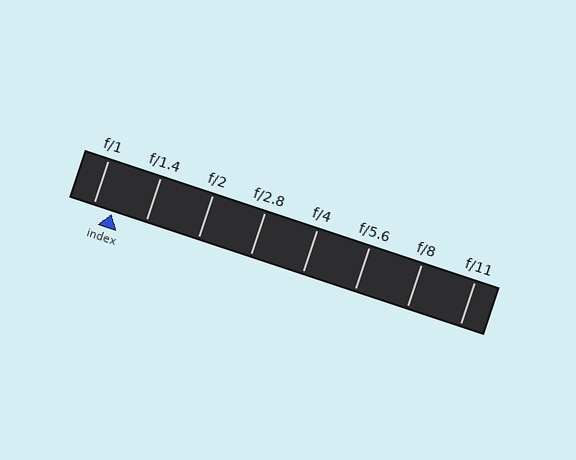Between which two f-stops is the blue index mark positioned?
The index mark is between f/1 and f/1.4.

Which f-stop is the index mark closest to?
The index mark is closest to f/1.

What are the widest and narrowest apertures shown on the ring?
The widest aperture shown is f/1 and the narrowest is f/11.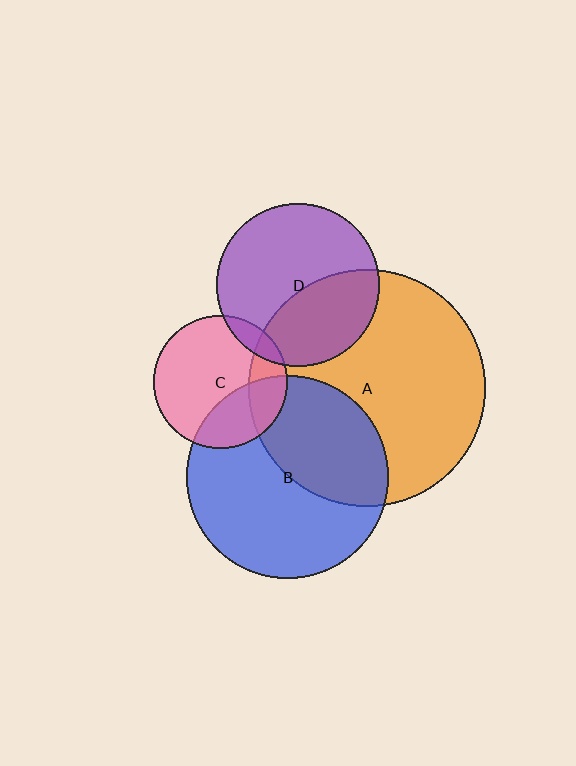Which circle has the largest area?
Circle A (orange).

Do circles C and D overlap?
Yes.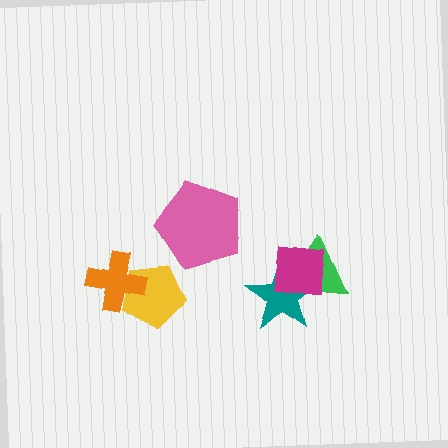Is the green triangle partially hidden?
Yes, it is partially covered by another shape.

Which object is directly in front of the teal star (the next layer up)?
The green triangle is directly in front of the teal star.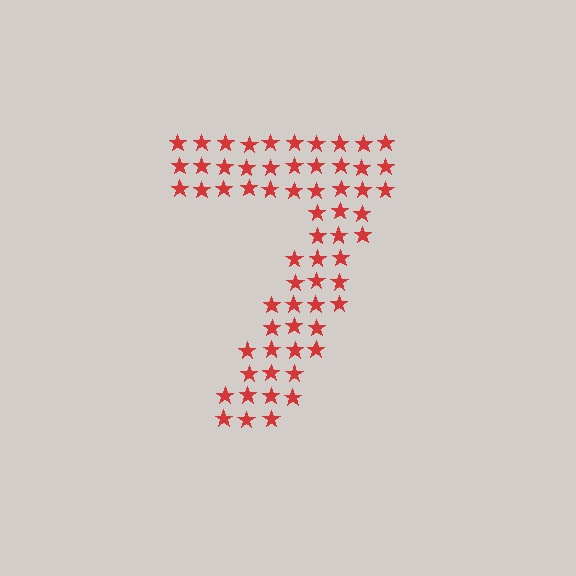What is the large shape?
The large shape is the digit 7.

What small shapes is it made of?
It is made of small stars.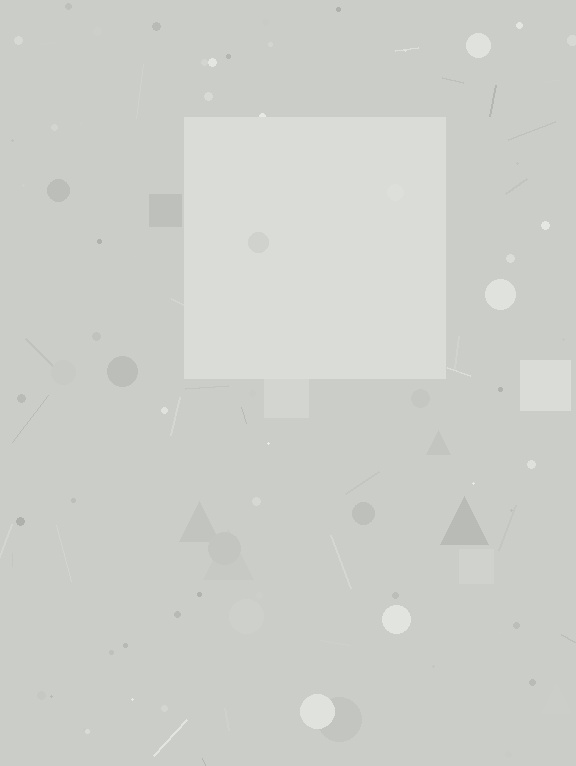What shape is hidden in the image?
A square is hidden in the image.